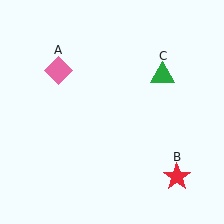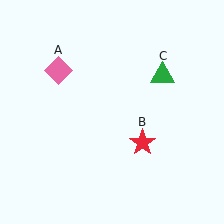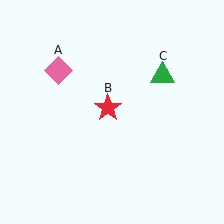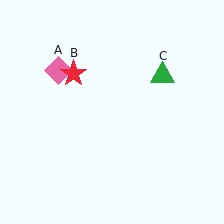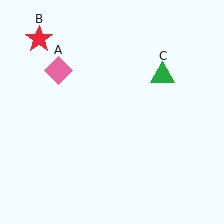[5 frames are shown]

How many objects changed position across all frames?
1 object changed position: red star (object B).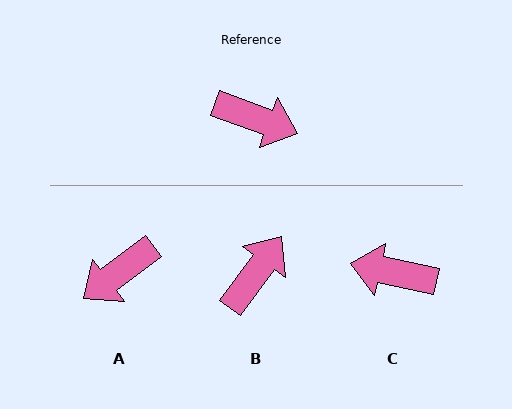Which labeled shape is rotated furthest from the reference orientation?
C, about 172 degrees away.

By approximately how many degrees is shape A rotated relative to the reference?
Approximately 123 degrees clockwise.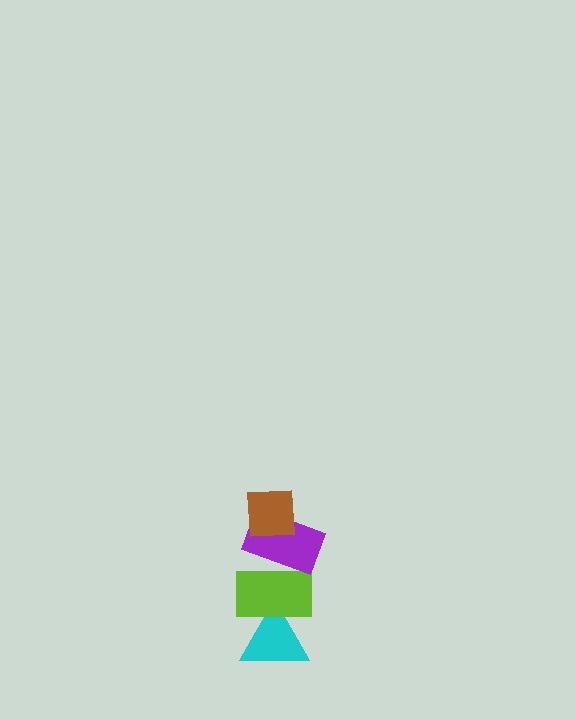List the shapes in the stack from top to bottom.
From top to bottom: the brown square, the purple rectangle, the lime rectangle, the cyan triangle.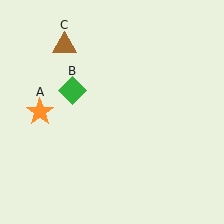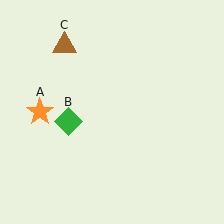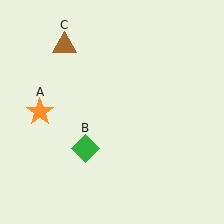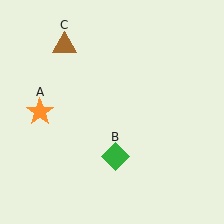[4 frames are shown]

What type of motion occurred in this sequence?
The green diamond (object B) rotated counterclockwise around the center of the scene.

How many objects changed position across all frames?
1 object changed position: green diamond (object B).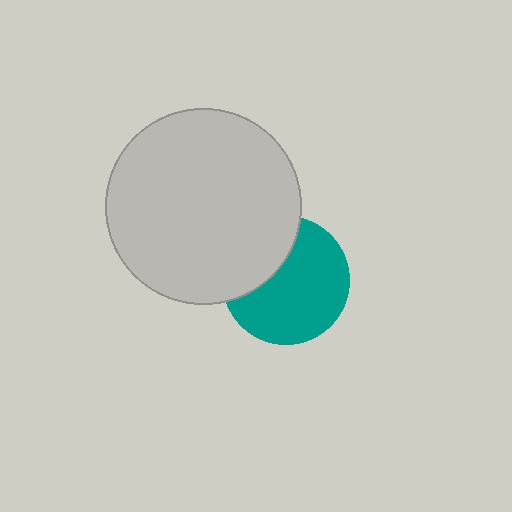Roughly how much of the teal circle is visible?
Most of it is visible (roughly 68%).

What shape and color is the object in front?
The object in front is a light gray circle.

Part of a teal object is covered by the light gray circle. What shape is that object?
It is a circle.